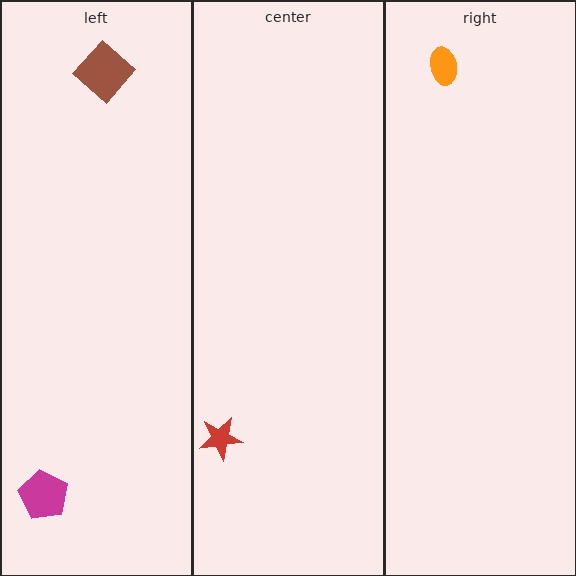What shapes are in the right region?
The orange ellipse.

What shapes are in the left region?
The brown diamond, the magenta pentagon.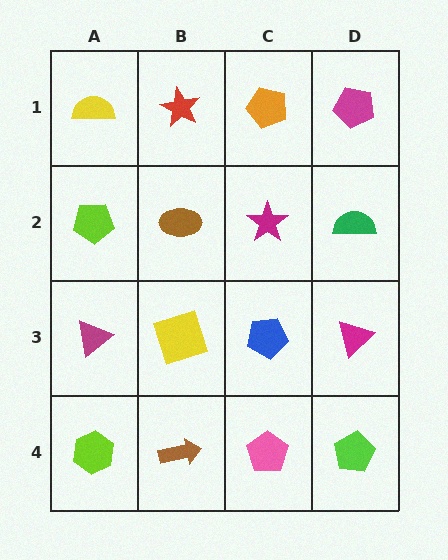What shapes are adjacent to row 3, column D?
A green semicircle (row 2, column D), a lime pentagon (row 4, column D), a blue pentagon (row 3, column C).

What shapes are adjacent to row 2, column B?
A red star (row 1, column B), a yellow square (row 3, column B), a lime pentagon (row 2, column A), a magenta star (row 2, column C).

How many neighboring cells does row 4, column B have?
3.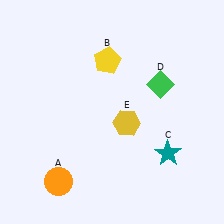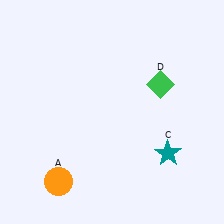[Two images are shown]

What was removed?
The yellow hexagon (E), the yellow pentagon (B) were removed in Image 2.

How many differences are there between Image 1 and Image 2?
There are 2 differences between the two images.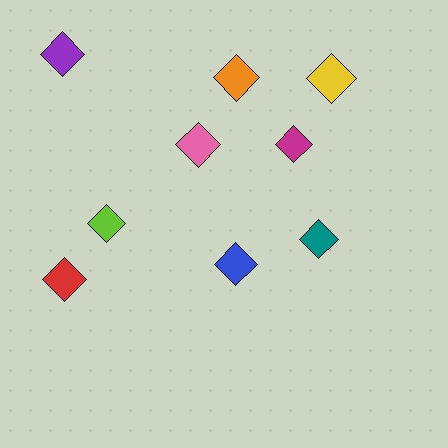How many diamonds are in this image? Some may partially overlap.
There are 9 diamonds.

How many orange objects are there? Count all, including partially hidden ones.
There is 1 orange object.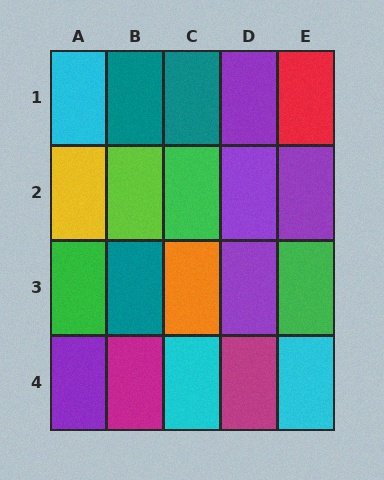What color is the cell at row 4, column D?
Magenta.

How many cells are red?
1 cell is red.